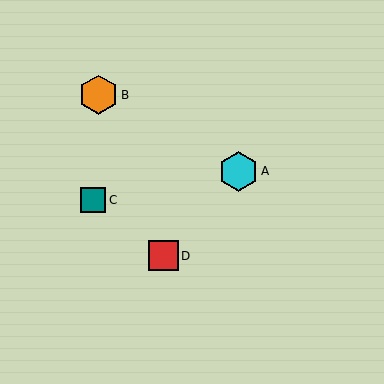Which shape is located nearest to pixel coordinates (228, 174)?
The cyan hexagon (labeled A) at (238, 171) is nearest to that location.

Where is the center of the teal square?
The center of the teal square is at (93, 200).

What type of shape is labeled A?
Shape A is a cyan hexagon.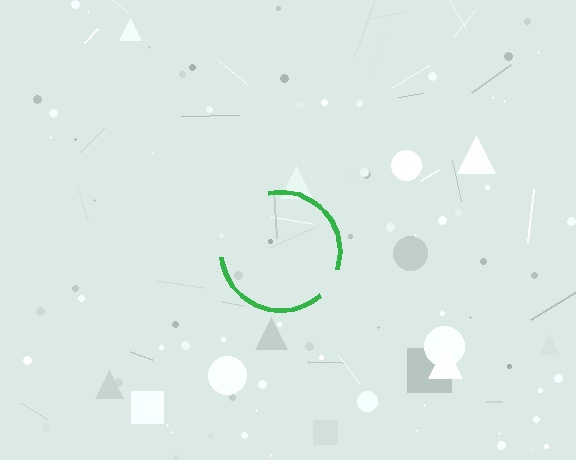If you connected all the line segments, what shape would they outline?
They would outline a circle.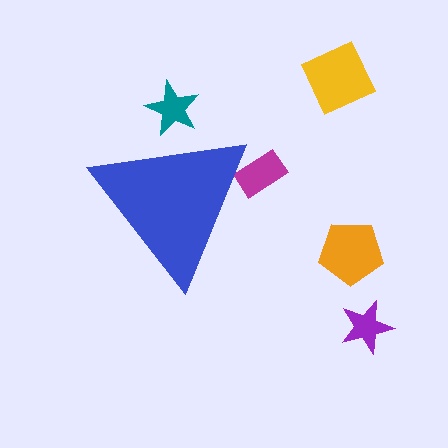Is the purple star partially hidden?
No, the purple star is fully visible.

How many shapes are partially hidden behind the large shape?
2 shapes are partially hidden.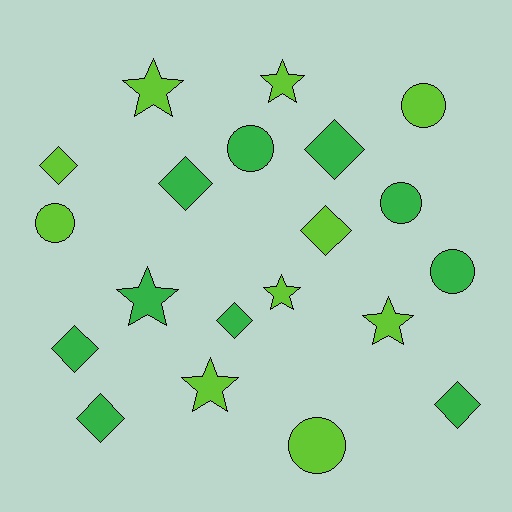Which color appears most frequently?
Lime, with 10 objects.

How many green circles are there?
There are 3 green circles.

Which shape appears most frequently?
Diamond, with 8 objects.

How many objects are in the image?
There are 20 objects.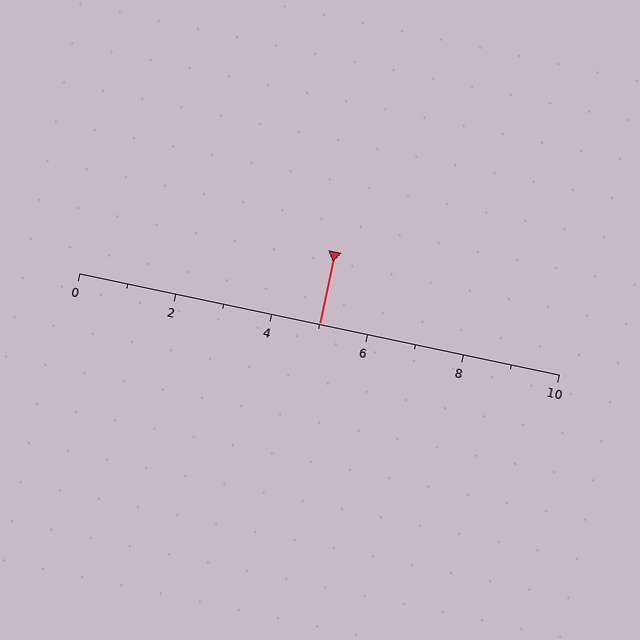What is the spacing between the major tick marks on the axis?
The major ticks are spaced 2 apart.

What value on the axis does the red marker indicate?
The marker indicates approximately 5.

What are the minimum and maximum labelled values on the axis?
The axis runs from 0 to 10.